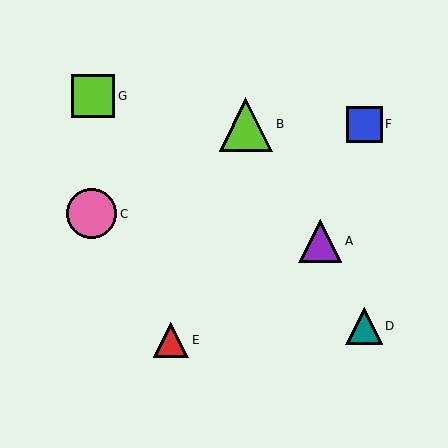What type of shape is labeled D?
Shape D is a teal triangle.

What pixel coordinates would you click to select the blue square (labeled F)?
Click at (364, 124) to select the blue square F.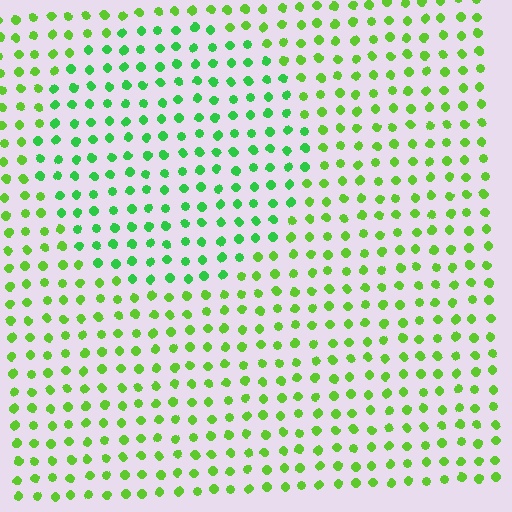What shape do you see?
I see a circle.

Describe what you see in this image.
The image is filled with small lime elements in a uniform arrangement. A circle-shaped region is visible where the elements are tinted to a slightly different hue, forming a subtle color boundary.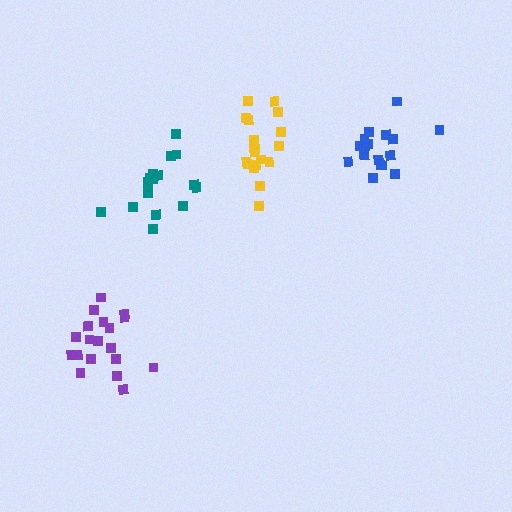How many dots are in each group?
Group 1: 19 dots, Group 2: 19 dots, Group 3: 17 dots, Group 4: 17 dots (72 total).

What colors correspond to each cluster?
The clusters are colored: purple, yellow, blue, teal.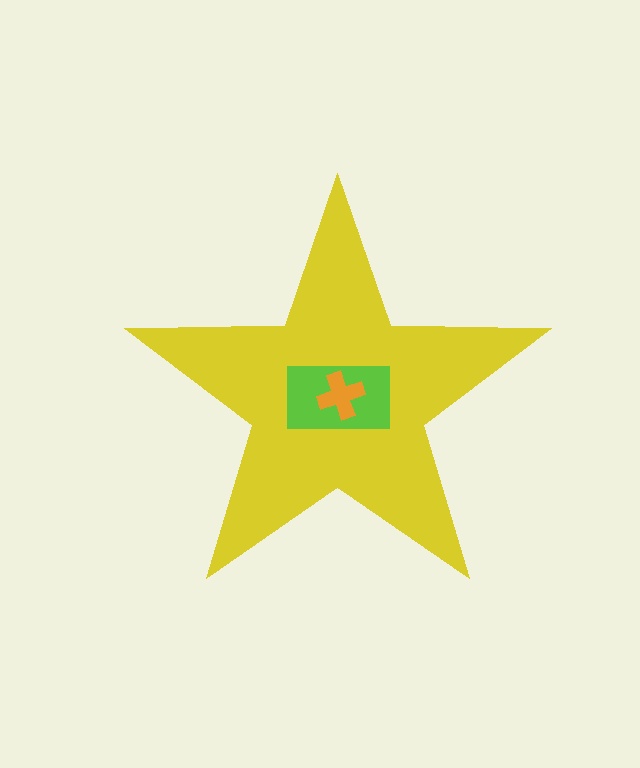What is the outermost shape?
The yellow star.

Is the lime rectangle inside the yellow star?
Yes.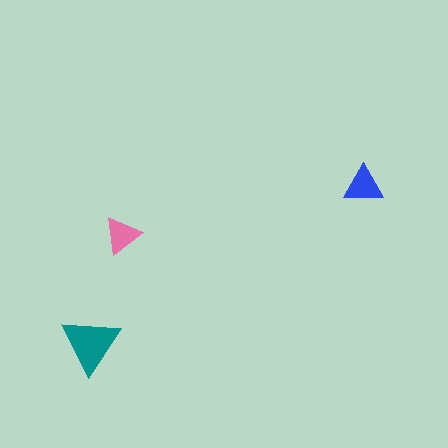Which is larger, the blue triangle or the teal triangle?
The teal one.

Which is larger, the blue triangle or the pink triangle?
The blue one.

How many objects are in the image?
There are 3 objects in the image.